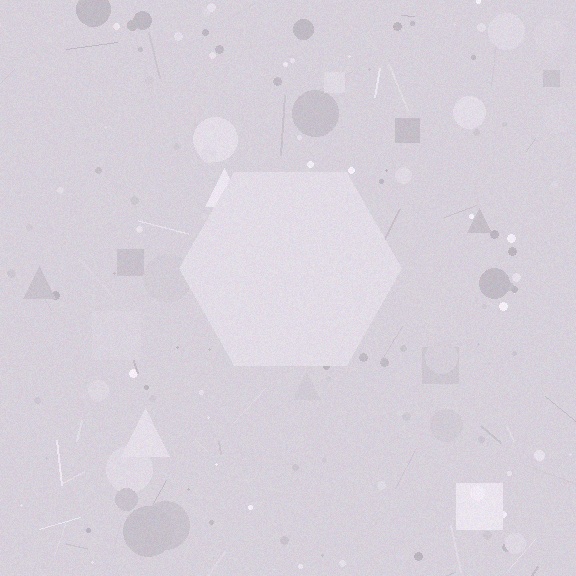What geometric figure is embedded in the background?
A hexagon is embedded in the background.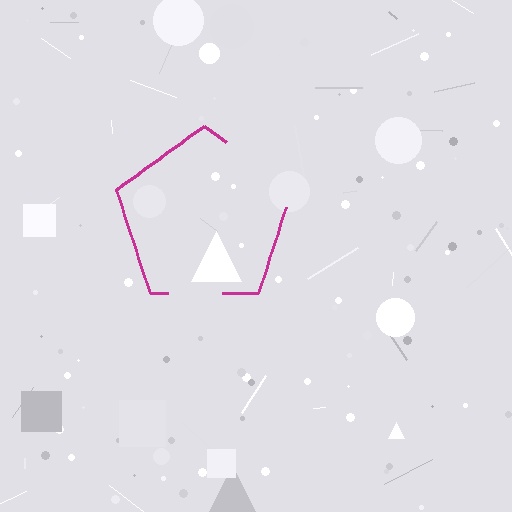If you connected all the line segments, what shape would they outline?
They would outline a pentagon.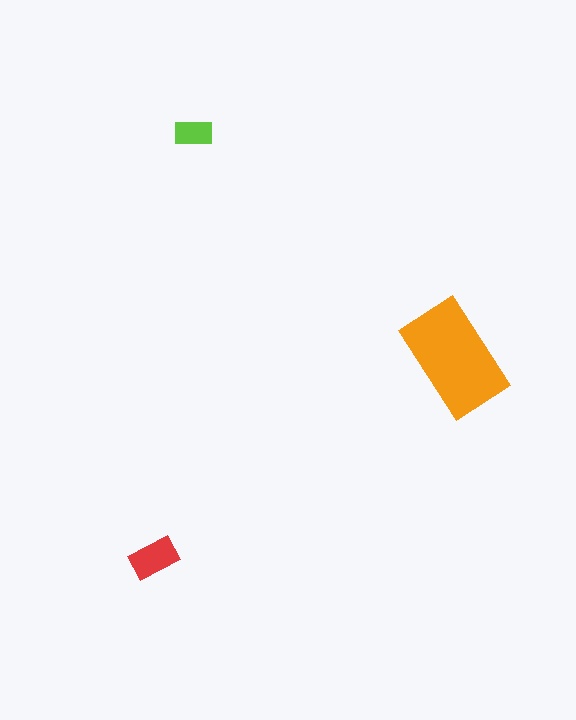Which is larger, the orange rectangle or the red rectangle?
The orange one.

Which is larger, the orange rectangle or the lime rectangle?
The orange one.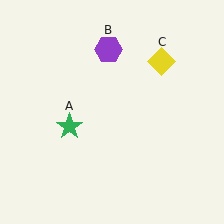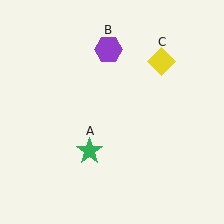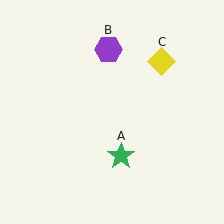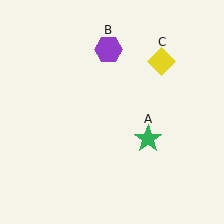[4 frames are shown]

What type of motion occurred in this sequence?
The green star (object A) rotated counterclockwise around the center of the scene.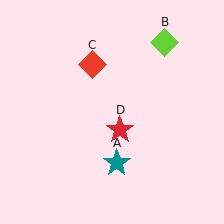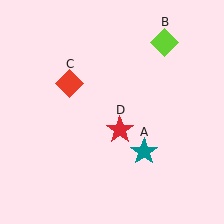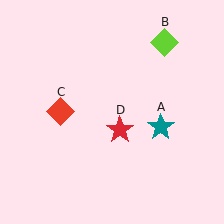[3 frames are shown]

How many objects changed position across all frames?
2 objects changed position: teal star (object A), red diamond (object C).